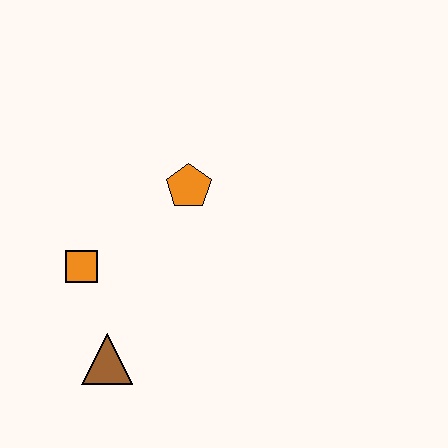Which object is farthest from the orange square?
The orange pentagon is farthest from the orange square.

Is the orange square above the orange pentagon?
No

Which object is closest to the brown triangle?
The orange square is closest to the brown triangle.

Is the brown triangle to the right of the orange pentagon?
No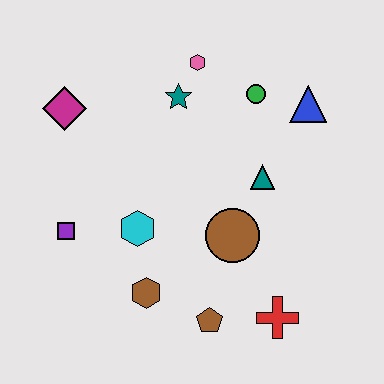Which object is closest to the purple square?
The cyan hexagon is closest to the purple square.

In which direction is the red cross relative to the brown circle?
The red cross is below the brown circle.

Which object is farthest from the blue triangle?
The purple square is farthest from the blue triangle.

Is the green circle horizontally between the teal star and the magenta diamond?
No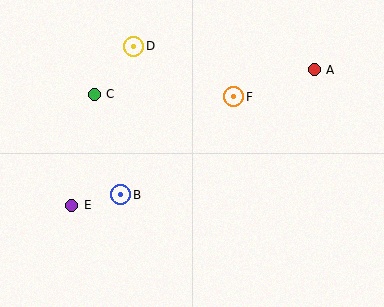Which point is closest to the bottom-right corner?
Point A is closest to the bottom-right corner.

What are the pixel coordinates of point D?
Point D is at (134, 46).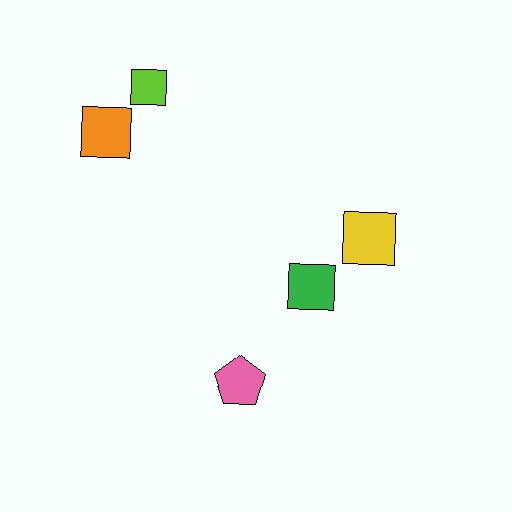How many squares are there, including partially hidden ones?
There are 4 squares.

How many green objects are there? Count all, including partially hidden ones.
There is 1 green object.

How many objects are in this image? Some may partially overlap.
There are 5 objects.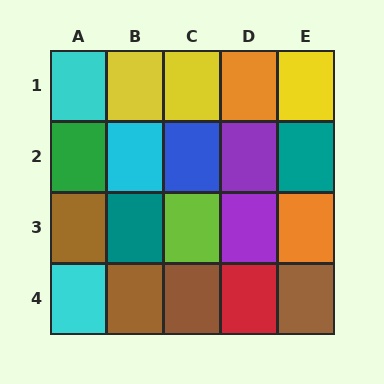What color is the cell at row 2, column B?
Cyan.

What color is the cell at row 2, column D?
Purple.